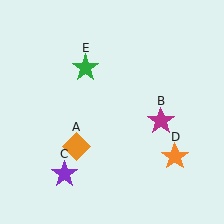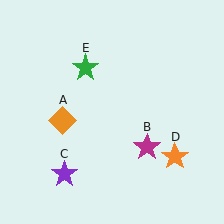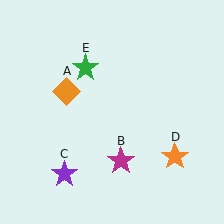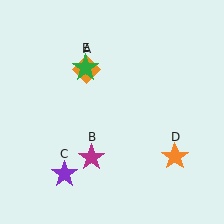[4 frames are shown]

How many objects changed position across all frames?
2 objects changed position: orange diamond (object A), magenta star (object B).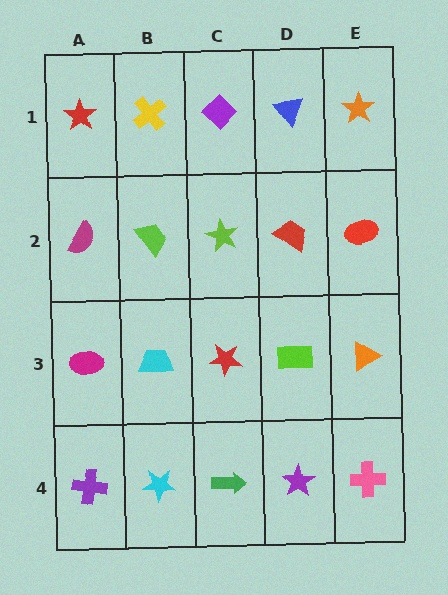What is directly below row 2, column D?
A lime rectangle.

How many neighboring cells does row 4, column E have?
2.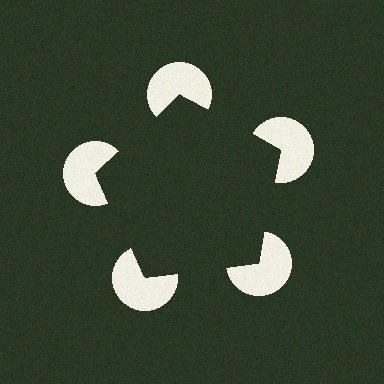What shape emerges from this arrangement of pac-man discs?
An illusory pentagon — its edges are inferred from the aligned wedge cuts in the pac-man discs, not physically drawn.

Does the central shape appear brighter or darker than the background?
It typically appears slightly darker than the background, even though no actual brightness change is drawn.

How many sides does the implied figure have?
5 sides.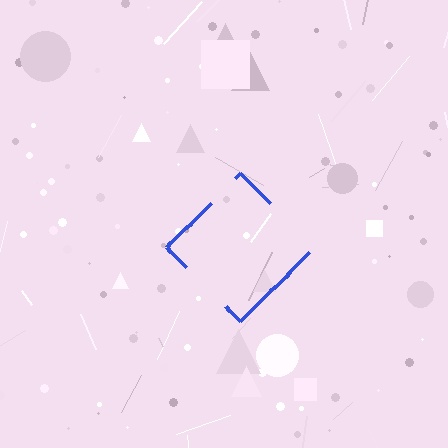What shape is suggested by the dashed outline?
The dashed outline suggests a diamond.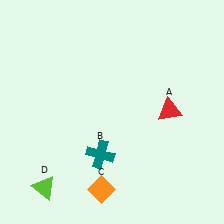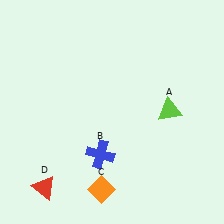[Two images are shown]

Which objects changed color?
A changed from red to lime. B changed from teal to blue. D changed from lime to red.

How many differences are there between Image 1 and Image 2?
There are 3 differences between the two images.